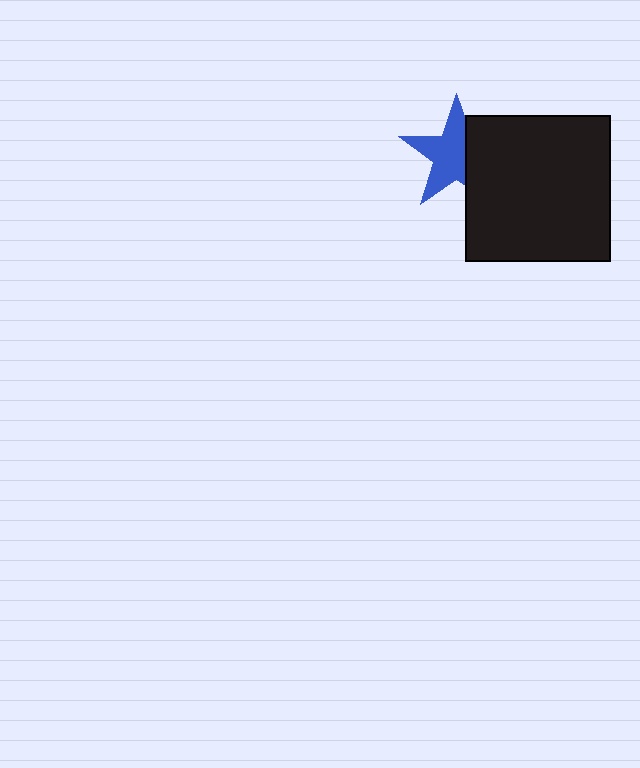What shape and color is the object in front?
The object in front is a black square.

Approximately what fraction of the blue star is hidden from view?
Roughly 36% of the blue star is hidden behind the black square.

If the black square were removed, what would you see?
You would see the complete blue star.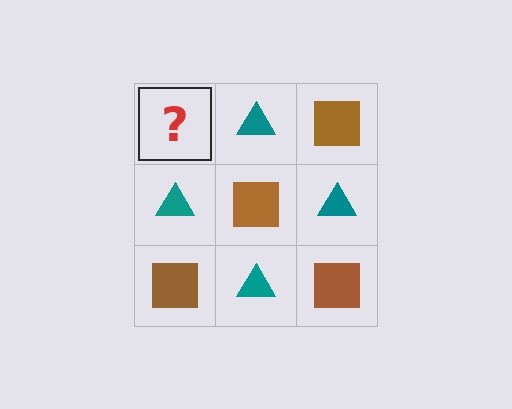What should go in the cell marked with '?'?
The missing cell should contain a brown square.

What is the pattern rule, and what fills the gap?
The rule is that it alternates brown square and teal triangle in a checkerboard pattern. The gap should be filled with a brown square.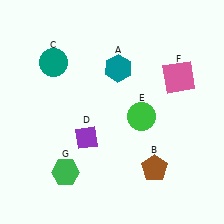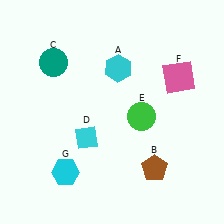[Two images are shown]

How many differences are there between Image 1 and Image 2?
There are 3 differences between the two images.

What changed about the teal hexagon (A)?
In Image 1, A is teal. In Image 2, it changed to cyan.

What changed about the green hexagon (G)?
In Image 1, G is green. In Image 2, it changed to cyan.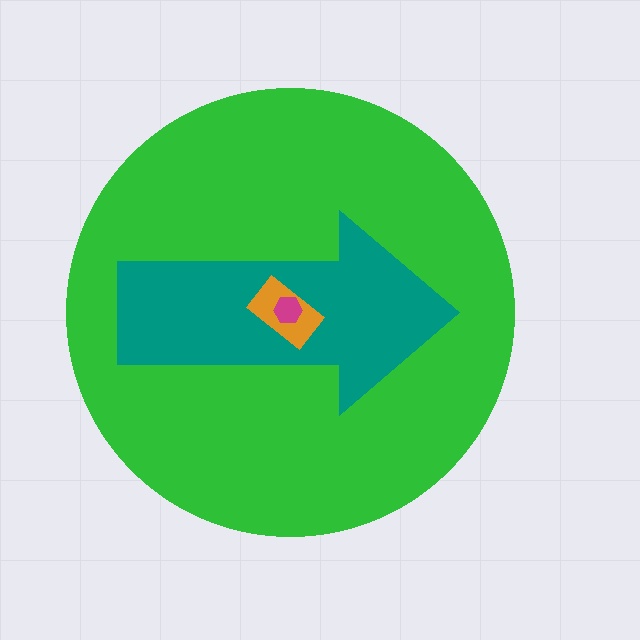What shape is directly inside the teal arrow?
The orange rectangle.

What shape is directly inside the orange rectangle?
The magenta hexagon.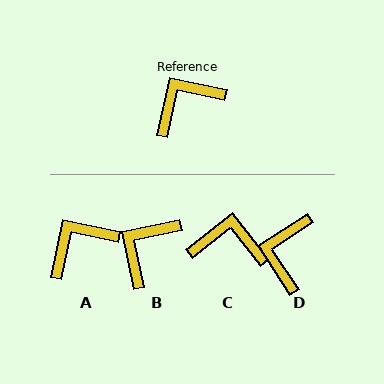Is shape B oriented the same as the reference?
No, it is off by about 24 degrees.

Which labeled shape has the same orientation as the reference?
A.